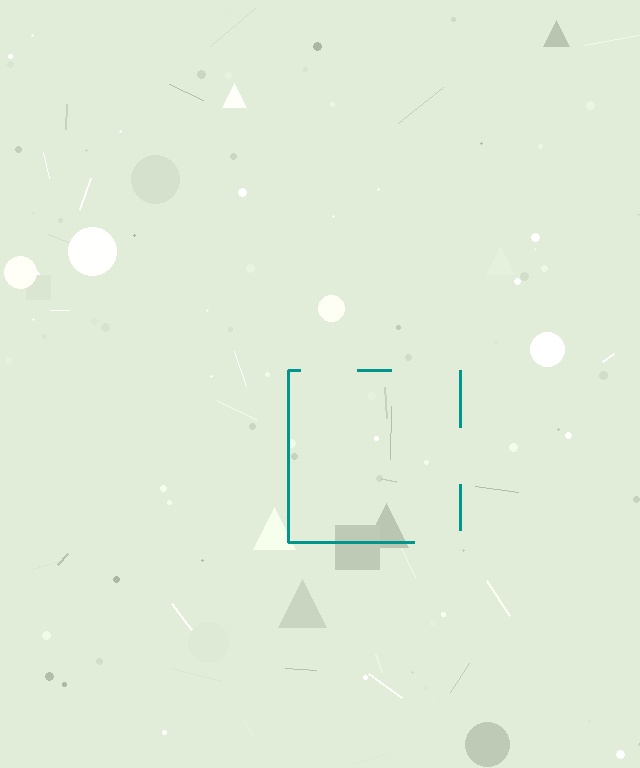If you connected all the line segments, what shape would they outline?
They would outline a square.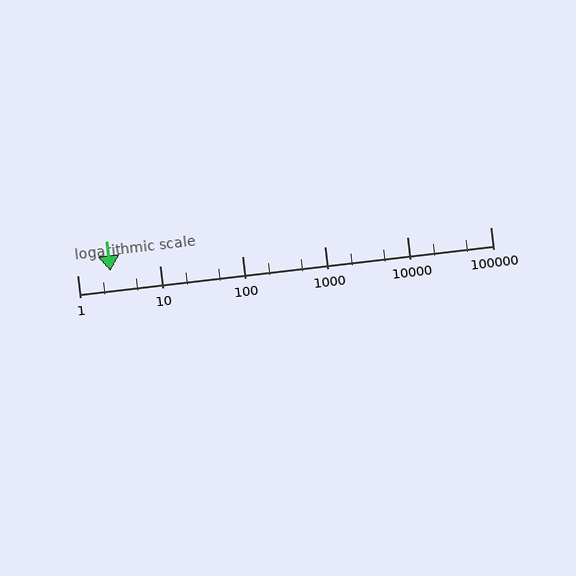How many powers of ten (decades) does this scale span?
The scale spans 5 decades, from 1 to 100000.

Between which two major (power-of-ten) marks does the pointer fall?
The pointer is between 1 and 10.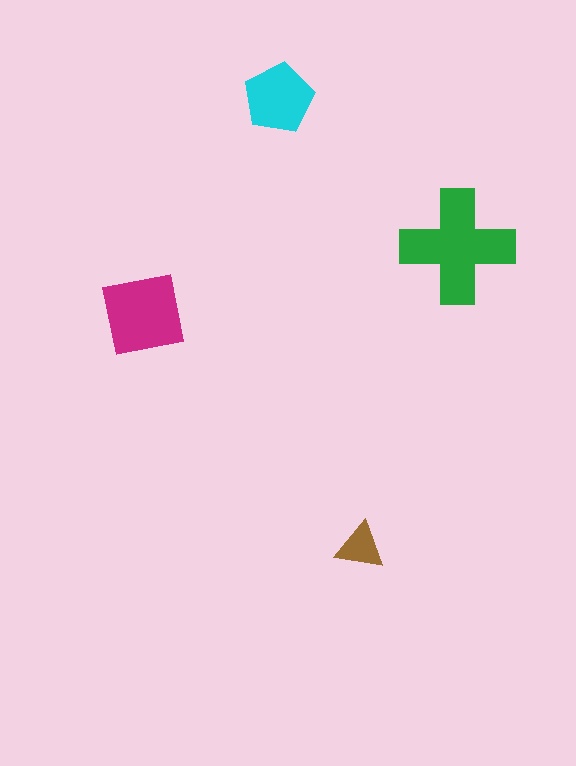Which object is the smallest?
The brown triangle.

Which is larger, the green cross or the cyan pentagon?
The green cross.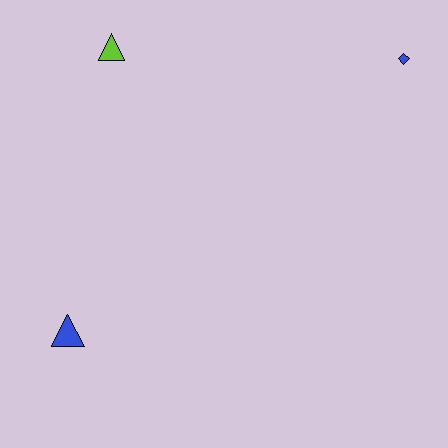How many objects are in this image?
There are 3 objects.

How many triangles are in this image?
There are 2 triangles.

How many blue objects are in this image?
There are 2 blue objects.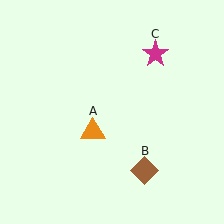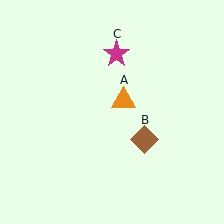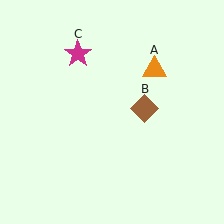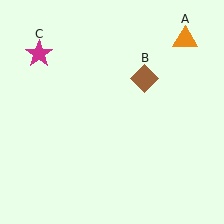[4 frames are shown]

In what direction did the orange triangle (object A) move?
The orange triangle (object A) moved up and to the right.